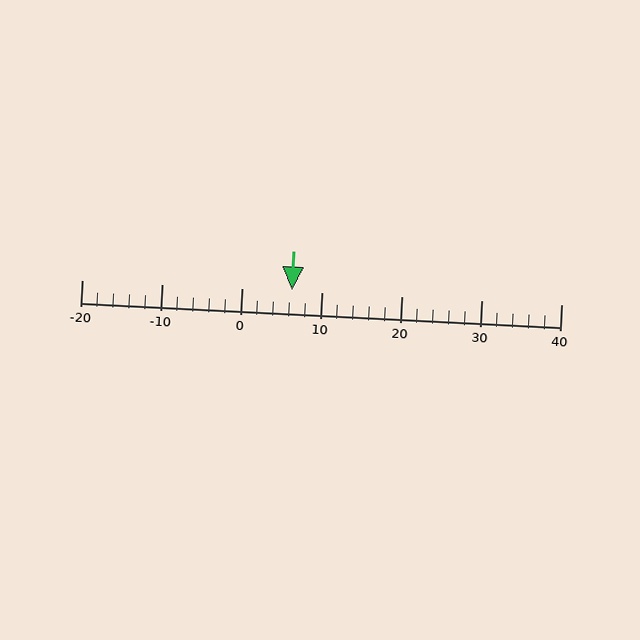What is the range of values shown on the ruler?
The ruler shows values from -20 to 40.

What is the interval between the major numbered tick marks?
The major tick marks are spaced 10 units apart.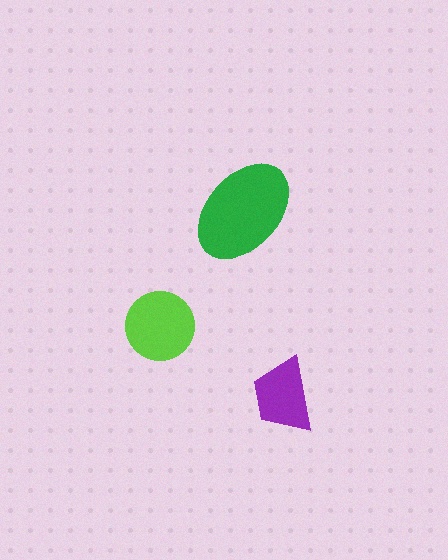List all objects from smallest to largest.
The purple trapezoid, the lime circle, the green ellipse.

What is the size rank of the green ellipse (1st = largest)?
1st.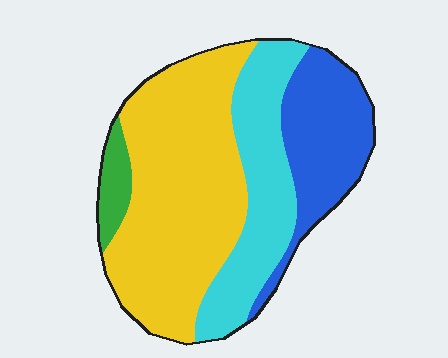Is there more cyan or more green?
Cyan.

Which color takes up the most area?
Yellow, at roughly 50%.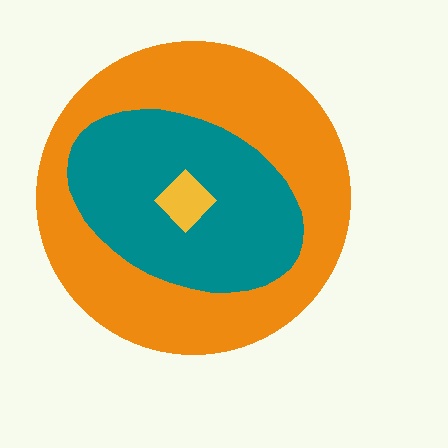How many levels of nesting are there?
3.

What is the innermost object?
The yellow diamond.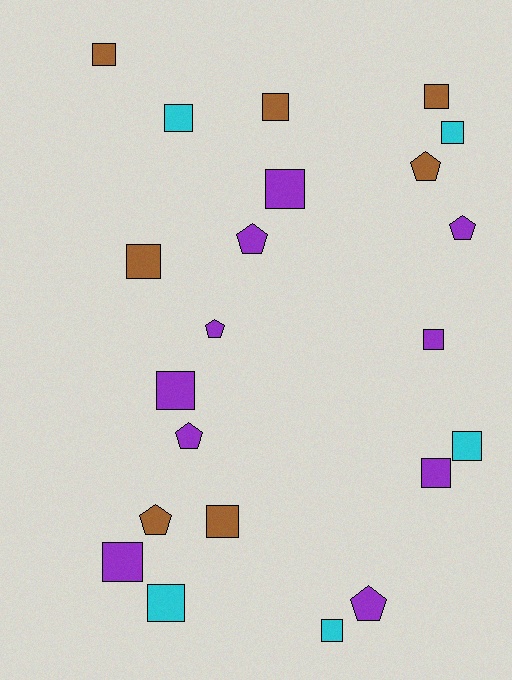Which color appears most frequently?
Purple, with 10 objects.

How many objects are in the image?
There are 22 objects.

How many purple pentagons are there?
There are 5 purple pentagons.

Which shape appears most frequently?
Square, with 15 objects.